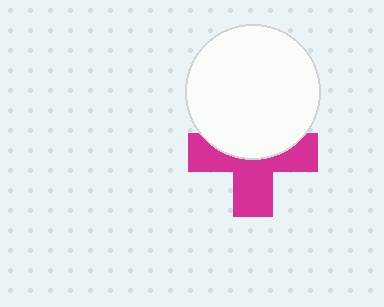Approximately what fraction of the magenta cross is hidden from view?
Roughly 44% of the magenta cross is hidden behind the white circle.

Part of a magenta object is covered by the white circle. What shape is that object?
It is a cross.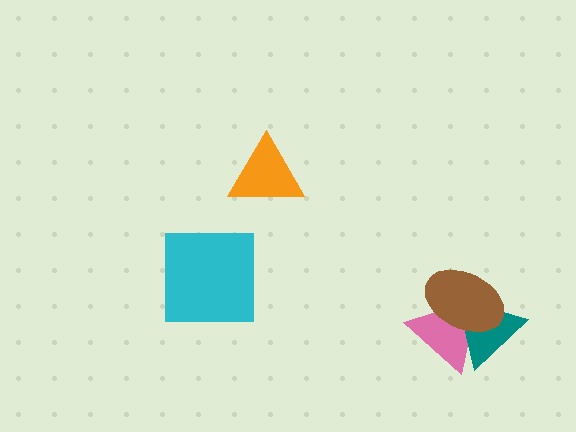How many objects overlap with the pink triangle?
2 objects overlap with the pink triangle.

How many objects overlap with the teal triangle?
2 objects overlap with the teal triangle.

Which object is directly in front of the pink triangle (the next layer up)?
The teal triangle is directly in front of the pink triangle.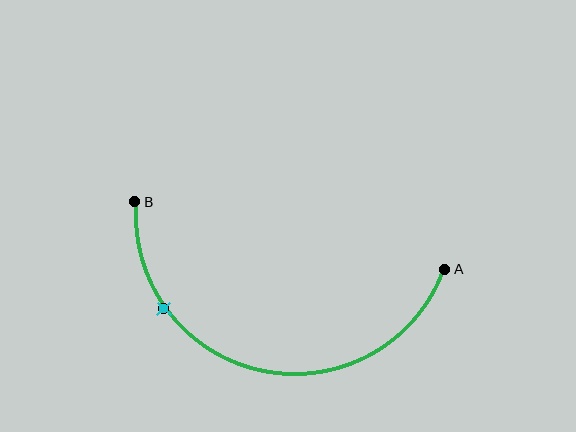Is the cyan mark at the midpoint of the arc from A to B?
No. The cyan mark lies on the arc but is closer to endpoint B. The arc midpoint would be at the point on the curve equidistant along the arc from both A and B.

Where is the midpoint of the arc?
The arc midpoint is the point on the curve farthest from the straight line joining A and B. It sits below that line.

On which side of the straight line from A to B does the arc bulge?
The arc bulges below the straight line connecting A and B.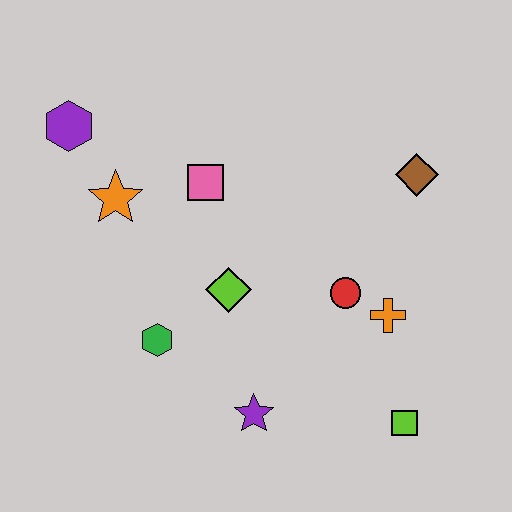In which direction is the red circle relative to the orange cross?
The red circle is to the left of the orange cross.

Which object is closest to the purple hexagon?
The orange star is closest to the purple hexagon.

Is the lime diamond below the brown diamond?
Yes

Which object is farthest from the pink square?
The lime square is farthest from the pink square.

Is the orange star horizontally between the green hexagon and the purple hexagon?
Yes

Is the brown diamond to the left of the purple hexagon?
No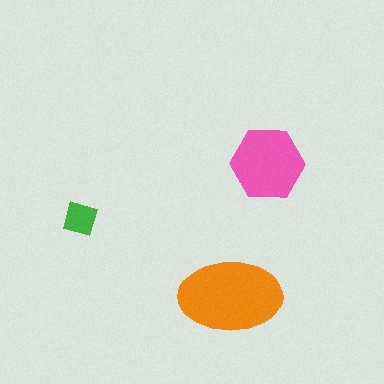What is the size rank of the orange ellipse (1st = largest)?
1st.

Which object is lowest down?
The orange ellipse is bottommost.